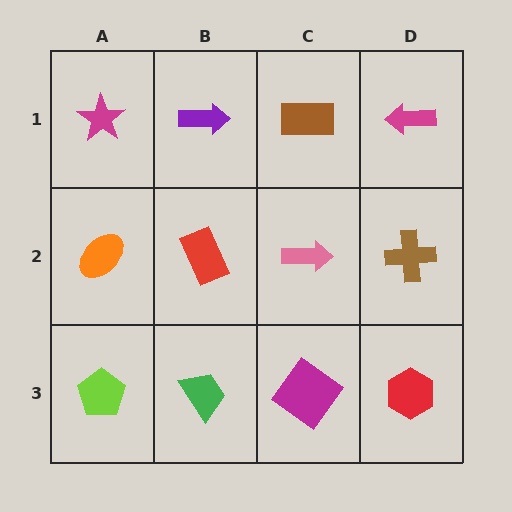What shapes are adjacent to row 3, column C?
A pink arrow (row 2, column C), a green trapezoid (row 3, column B), a red hexagon (row 3, column D).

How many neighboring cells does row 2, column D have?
3.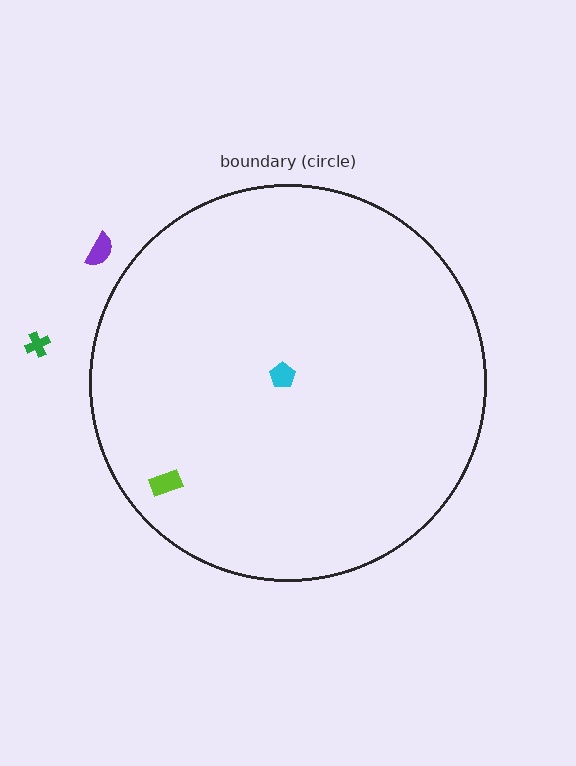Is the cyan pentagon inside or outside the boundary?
Inside.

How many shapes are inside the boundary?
2 inside, 2 outside.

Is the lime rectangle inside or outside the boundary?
Inside.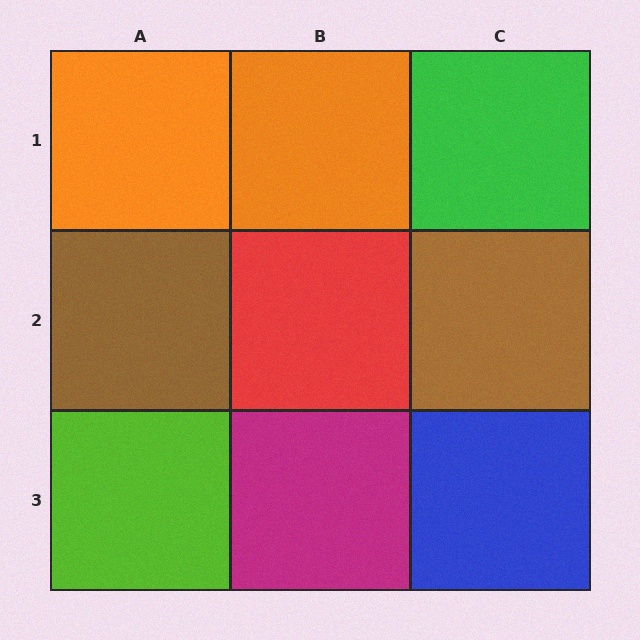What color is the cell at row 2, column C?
Brown.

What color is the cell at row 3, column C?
Blue.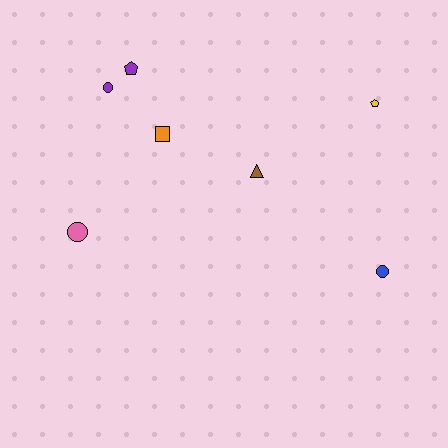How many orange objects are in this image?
There is 1 orange object.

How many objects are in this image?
There are 7 objects.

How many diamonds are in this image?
There are no diamonds.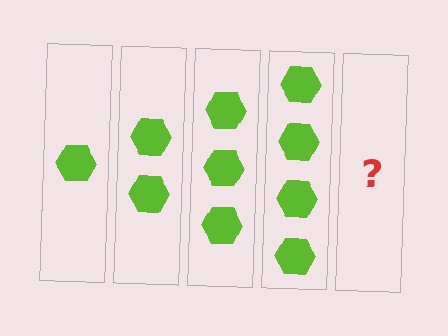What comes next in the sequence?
The next element should be 5 hexagons.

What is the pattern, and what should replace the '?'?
The pattern is that each step adds one more hexagon. The '?' should be 5 hexagons.